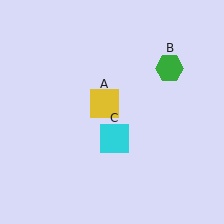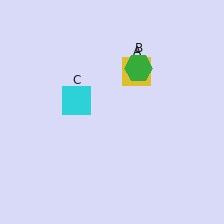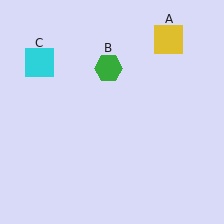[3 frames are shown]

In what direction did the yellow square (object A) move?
The yellow square (object A) moved up and to the right.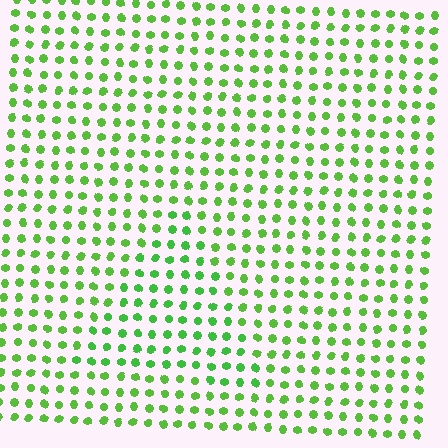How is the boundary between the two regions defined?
The boundary is defined purely by a slight shift in hue (about 15 degrees). Spacing, size, and orientation are identical on both sides.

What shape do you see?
I see a triangle.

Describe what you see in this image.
The image is filled with small lime elements in a uniform arrangement. A triangle-shaped region is visible where the elements are tinted to a slightly different hue, forming a subtle color boundary.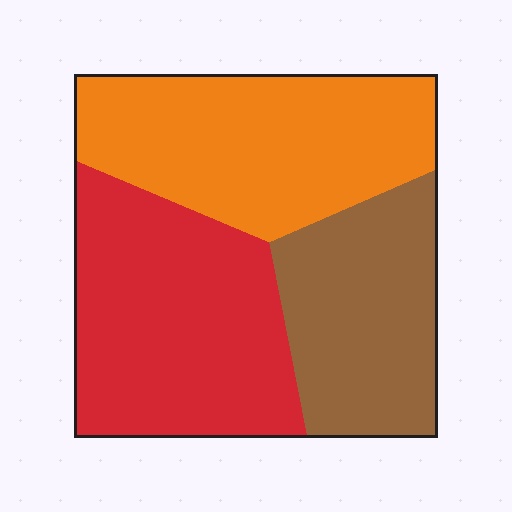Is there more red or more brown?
Red.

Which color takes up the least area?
Brown, at roughly 25%.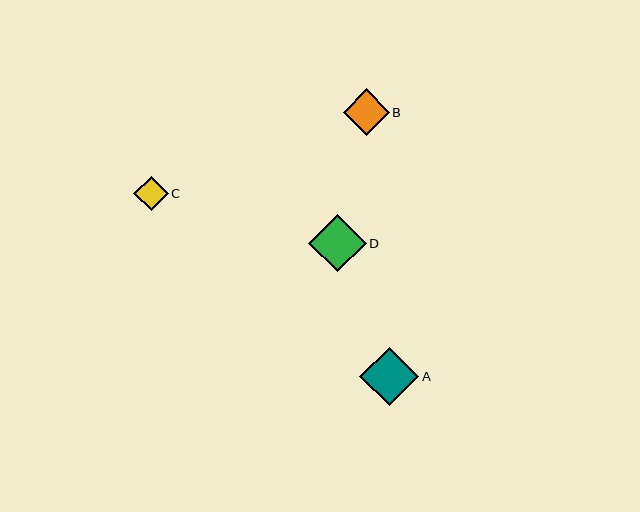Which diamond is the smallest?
Diamond C is the smallest with a size of approximately 35 pixels.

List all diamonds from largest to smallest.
From largest to smallest: A, D, B, C.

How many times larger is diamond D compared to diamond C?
Diamond D is approximately 1.6 times the size of diamond C.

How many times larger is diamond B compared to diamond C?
Diamond B is approximately 1.3 times the size of diamond C.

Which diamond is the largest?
Diamond A is the largest with a size of approximately 59 pixels.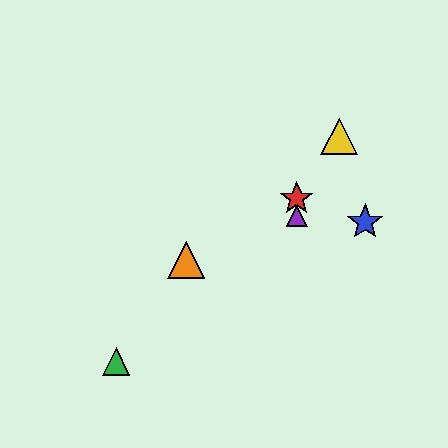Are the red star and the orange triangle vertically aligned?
No, the red star is at x≈297 and the orange triangle is at x≈186.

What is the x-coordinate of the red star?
The red star is at x≈297.